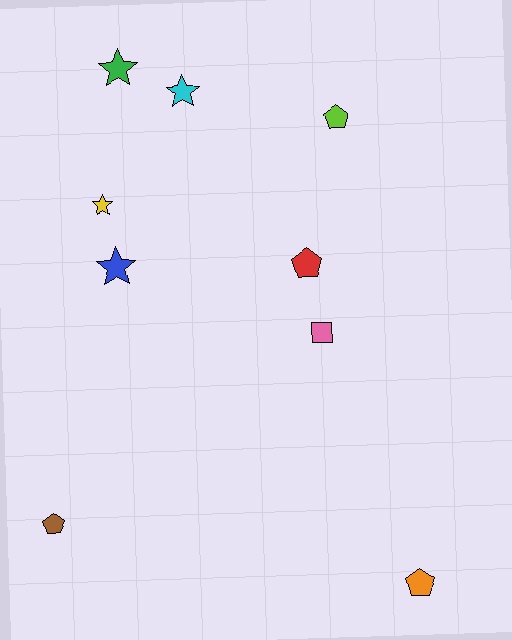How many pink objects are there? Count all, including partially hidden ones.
There is 1 pink object.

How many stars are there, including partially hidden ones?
There are 4 stars.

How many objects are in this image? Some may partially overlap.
There are 9 objects.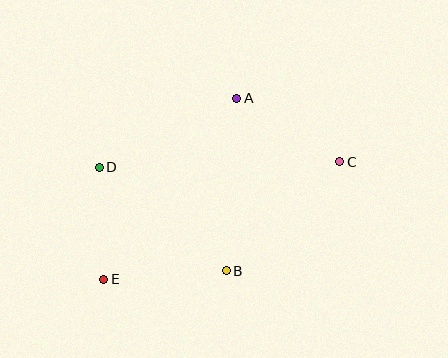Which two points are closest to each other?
Points D and E are closest to each other.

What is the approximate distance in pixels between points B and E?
The distance between B and E is approximately 123 pixels.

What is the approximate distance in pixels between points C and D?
The distance between C and D is approximately 241 pixels.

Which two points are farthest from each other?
Points C and E are farthest from each other.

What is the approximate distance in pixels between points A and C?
The distance between A and C is approximately 121 pixels.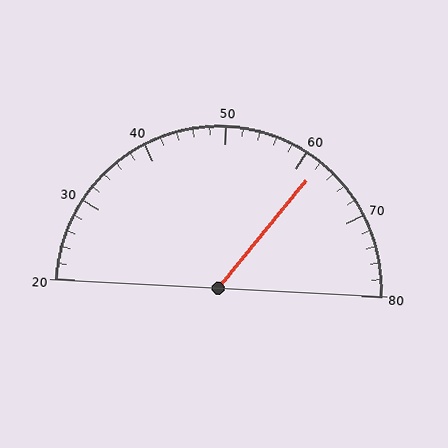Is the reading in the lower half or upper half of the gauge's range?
The reading is in the upper half of the range (20 to 80).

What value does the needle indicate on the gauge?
The needle indicates approximately 62.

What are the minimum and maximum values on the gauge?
The gauge ranges from 20 to 80.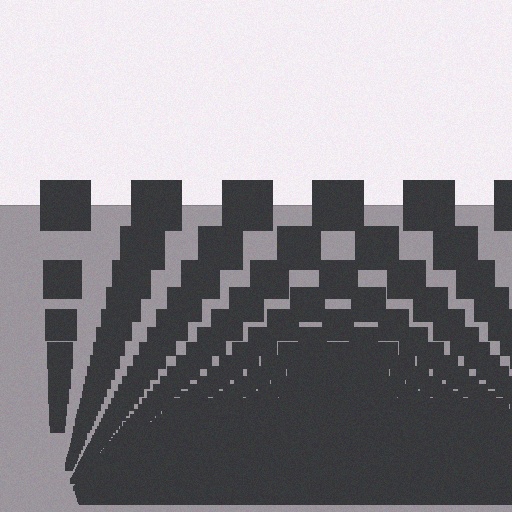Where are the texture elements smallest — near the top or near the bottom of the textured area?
Near the bottom.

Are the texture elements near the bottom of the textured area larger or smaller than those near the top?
Smaller. The gradient is inverted — elements near the bottom are smaller and denser.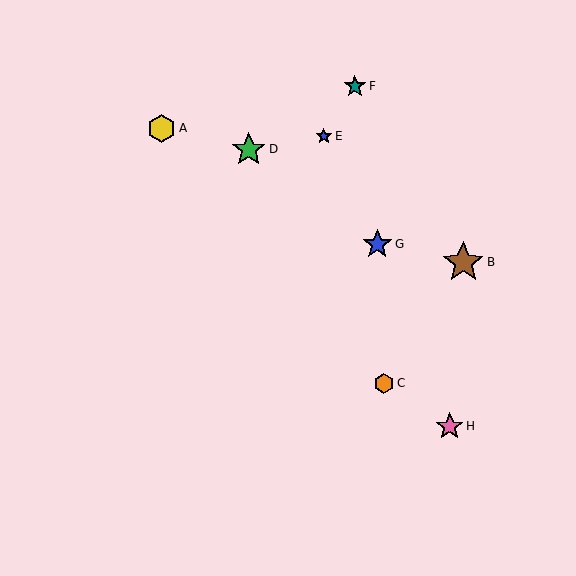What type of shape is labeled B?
Shape B is a brown star.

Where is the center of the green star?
The center of the green star is at (249, 149).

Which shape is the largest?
The brown star (labeled B) is the largest.